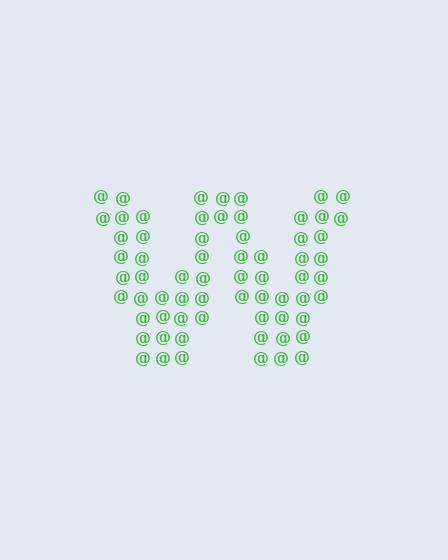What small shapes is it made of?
It is made of small at signs.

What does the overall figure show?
The overall figure shows the letter W.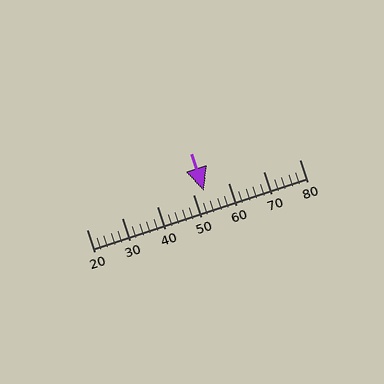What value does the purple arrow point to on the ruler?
The purple arrow points to approximately 53.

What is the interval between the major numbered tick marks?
The major tick marks are spaced 10 units apart.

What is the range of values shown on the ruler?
The ruler shows values from 20 to 80.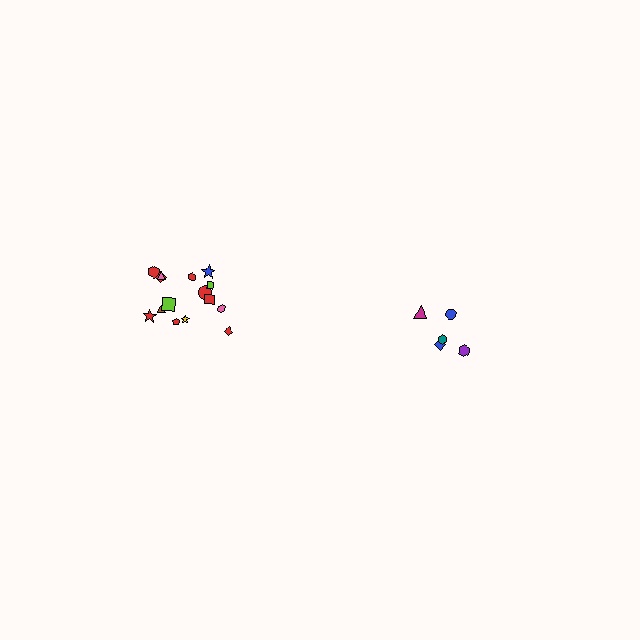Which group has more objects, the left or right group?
The left group.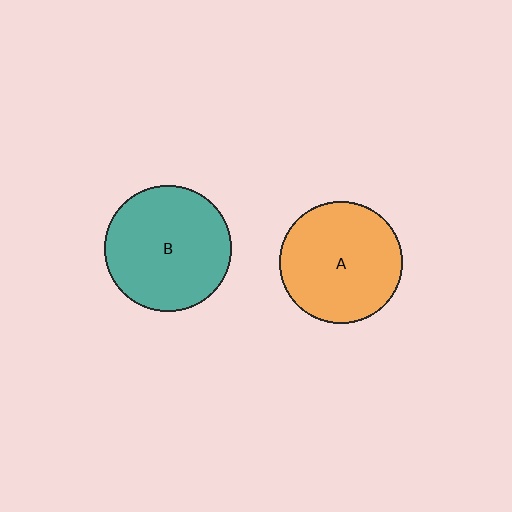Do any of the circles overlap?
No, none of the circles overlap.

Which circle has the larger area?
Circle B (teal).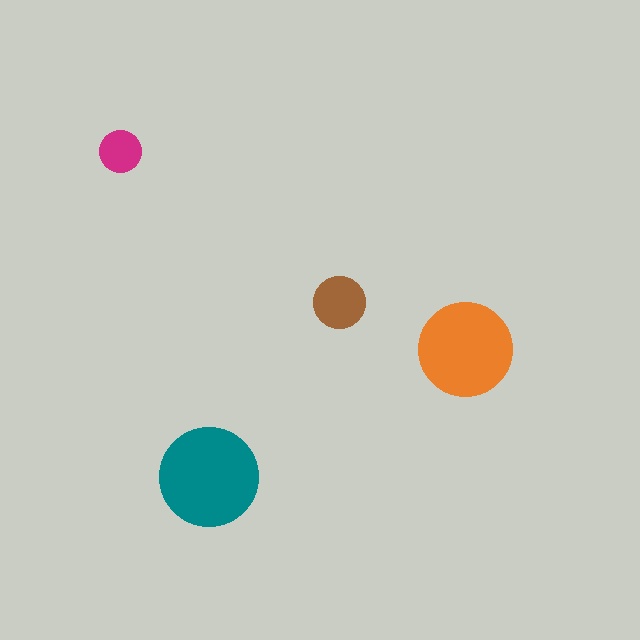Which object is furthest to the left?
The magenta circle is leftmost.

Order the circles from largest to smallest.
the teal one, the orange one, the brown one, the magenta one.